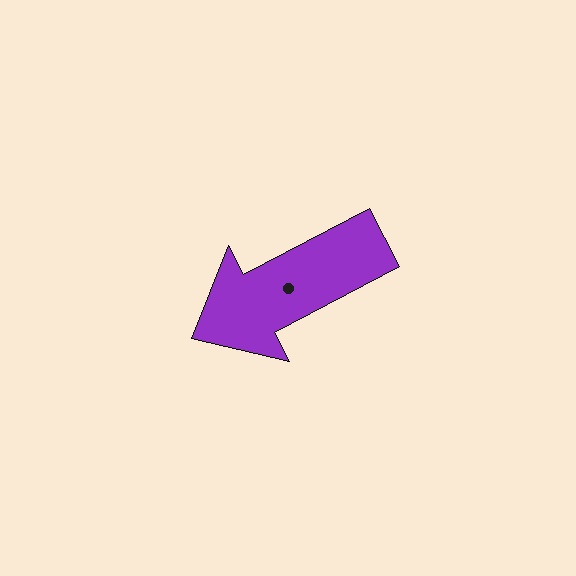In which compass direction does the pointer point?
Southwest.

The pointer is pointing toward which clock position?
Roughly 8 o'clock.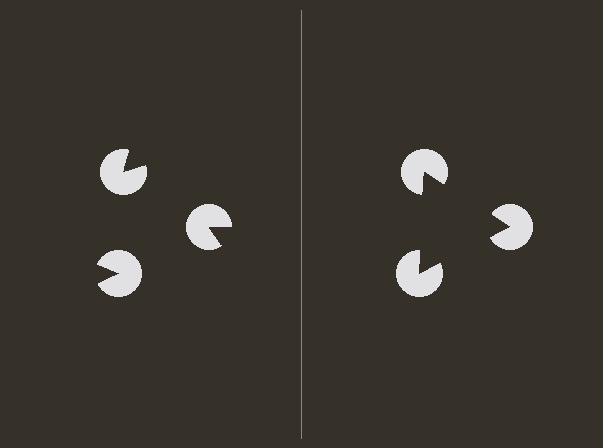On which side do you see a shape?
An illusory triangle appears on the right side. On the left side the wedge cuts are rotated, so no coherent shape forms.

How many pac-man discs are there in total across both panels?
6 — 3 on each side.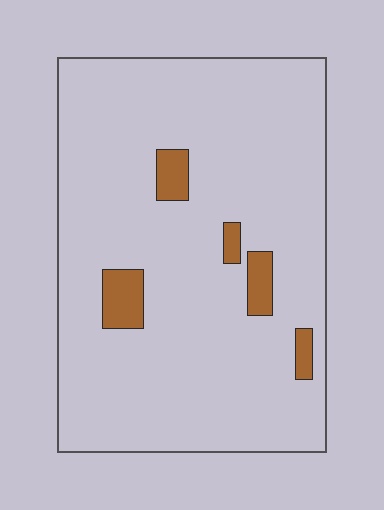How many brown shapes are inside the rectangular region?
5.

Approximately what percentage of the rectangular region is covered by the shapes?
Approximately 5%.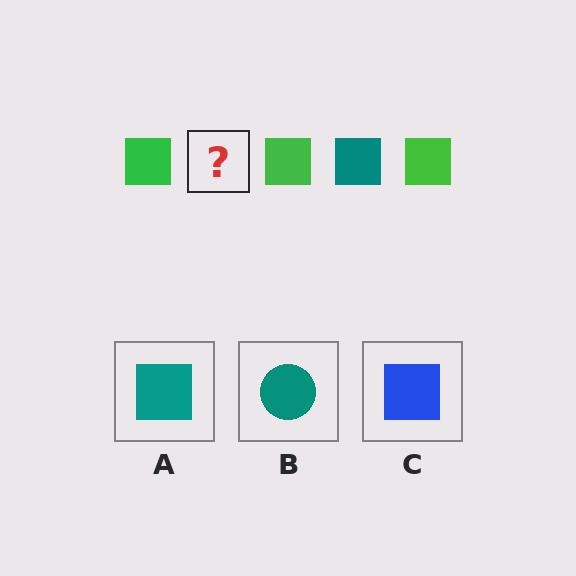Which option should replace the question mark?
Option A.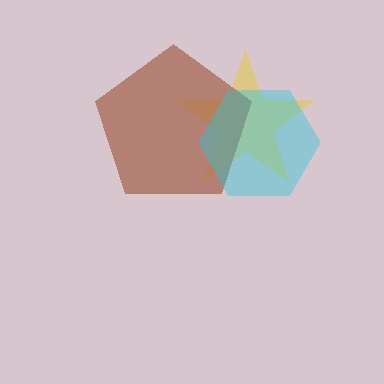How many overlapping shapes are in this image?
There are 3 overlapping shapes in the image.